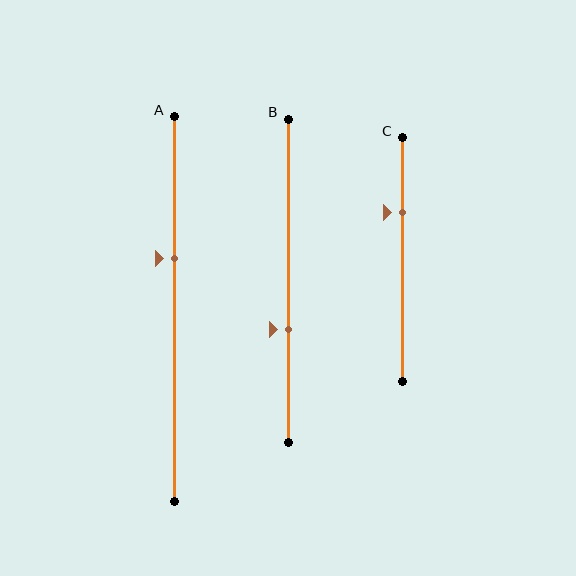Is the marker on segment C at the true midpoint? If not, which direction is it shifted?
No, the marker on segment C is shifted upward by about 19% of the segment length.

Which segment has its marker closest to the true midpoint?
Segment A has its marker closest to the true midpoint.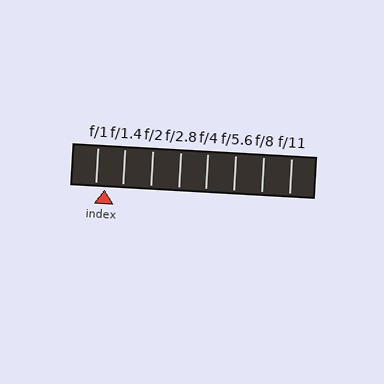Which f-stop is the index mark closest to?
The index mark is closest to f/1.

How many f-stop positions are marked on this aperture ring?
There are 8 f-stop positions marked.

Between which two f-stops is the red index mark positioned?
The index mark is between f/1 and f/1.4.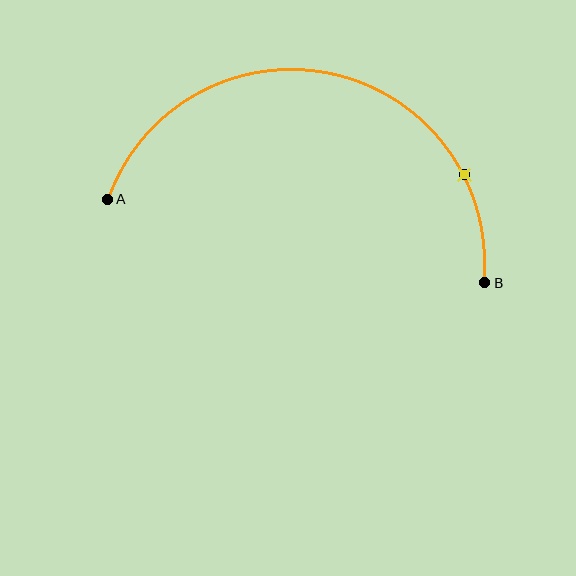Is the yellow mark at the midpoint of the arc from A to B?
No. The yellow mark lies on the arc but is closer to endpoint B. The arc midpoint would be at the point on the curve equidistant along the arc from both A and B.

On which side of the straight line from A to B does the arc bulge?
The arc bulges above the straight line connecting A and B.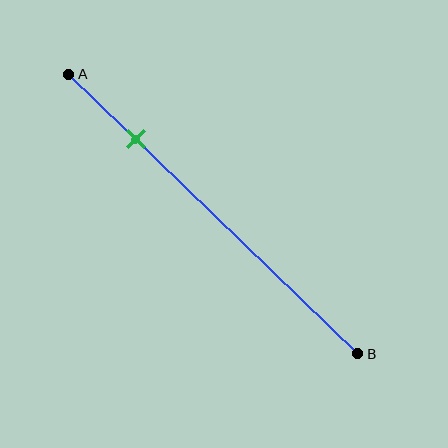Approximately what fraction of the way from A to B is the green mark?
The green mark is approximately 25% of the way from A to B.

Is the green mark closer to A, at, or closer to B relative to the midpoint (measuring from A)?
The green mark is closer to point A than the midpoint of segment AB.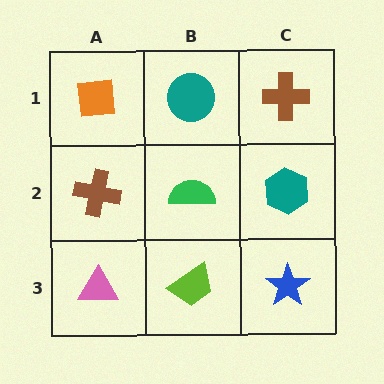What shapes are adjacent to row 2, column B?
A teal circle (row 1, column B), a lime trapezoid (row 3, column B), a brown cross (row 2, column A), a teal hexagon (row 2, column C).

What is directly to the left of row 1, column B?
An orange square.